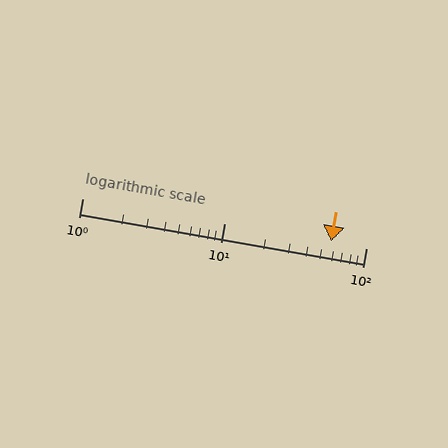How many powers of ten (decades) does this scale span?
The scale spans 2 decades, from 1 to 100.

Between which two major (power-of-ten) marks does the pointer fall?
The pointer is between 10 and 100.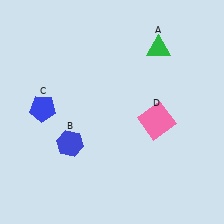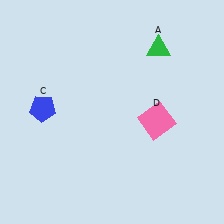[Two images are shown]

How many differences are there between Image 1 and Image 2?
There is 1 difference between the two images.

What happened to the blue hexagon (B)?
The blue hexagon (B) was removed in Image 2. It was in the bottom-left area of Image 1.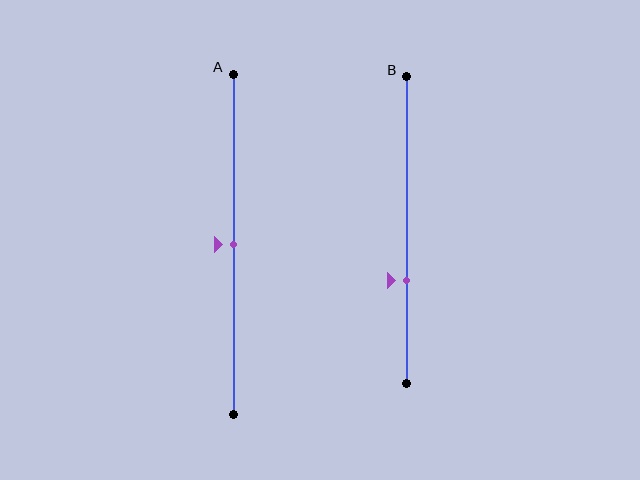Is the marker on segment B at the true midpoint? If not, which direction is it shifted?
No, the marker on segment B is shifted downward by about 17% of the segment length.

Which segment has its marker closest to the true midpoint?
Segment A has its marker closest to the true midpoint.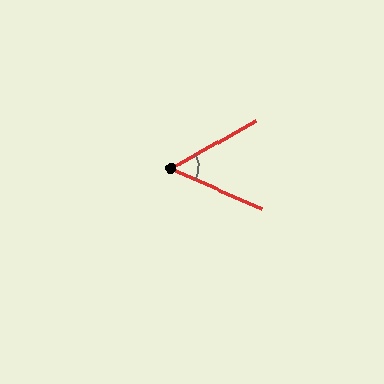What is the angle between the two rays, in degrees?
Approximately 53 degrees.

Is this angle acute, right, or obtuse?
It is acute.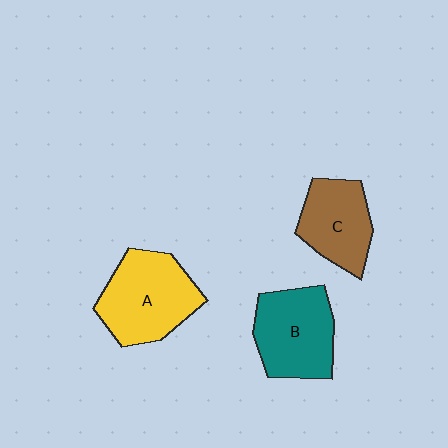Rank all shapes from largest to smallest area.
From largest to smallest: A (yellow), B (teal), C (brown).